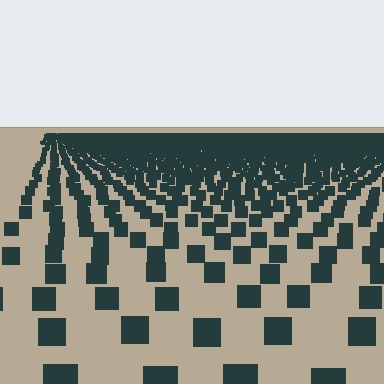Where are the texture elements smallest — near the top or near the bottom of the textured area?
Near the top.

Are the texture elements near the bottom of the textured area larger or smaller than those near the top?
Larger. Near the bottom, elements are closer to the viewer and appear at a bigger on-screen size.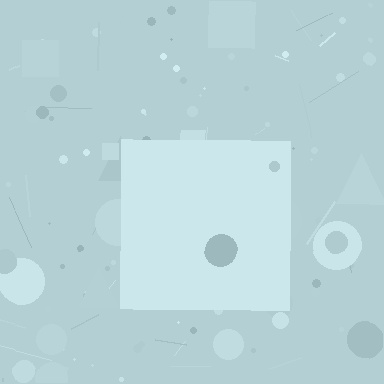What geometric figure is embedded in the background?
A square is embedded in the background.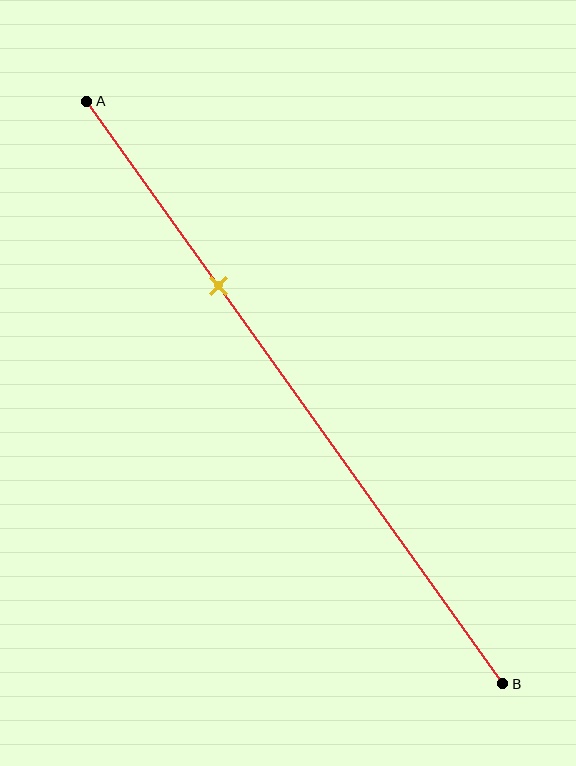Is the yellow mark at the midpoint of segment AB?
No, the mark is at about 30% from A, not at the 50% midpoint.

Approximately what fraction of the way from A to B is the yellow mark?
The yellow mark is approximately 30% of the way from A to B.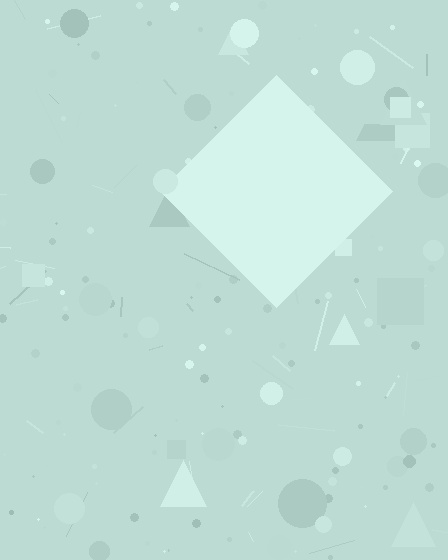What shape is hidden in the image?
A diamond is hidden in the image.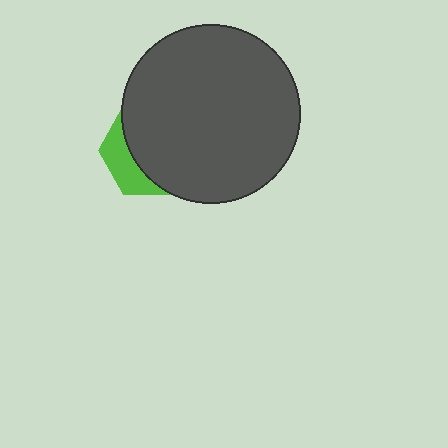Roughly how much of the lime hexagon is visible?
A small part of it is visible (roughly 31%).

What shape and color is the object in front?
The object in front is a dark gray circle.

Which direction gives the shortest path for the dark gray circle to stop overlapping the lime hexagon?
Moving right gives the shortest separation.